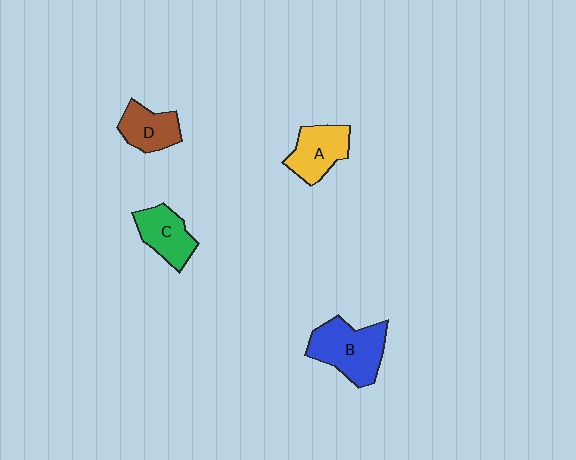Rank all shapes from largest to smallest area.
From largest to smallest: B (blue), A (yellow), C (green), D (brown).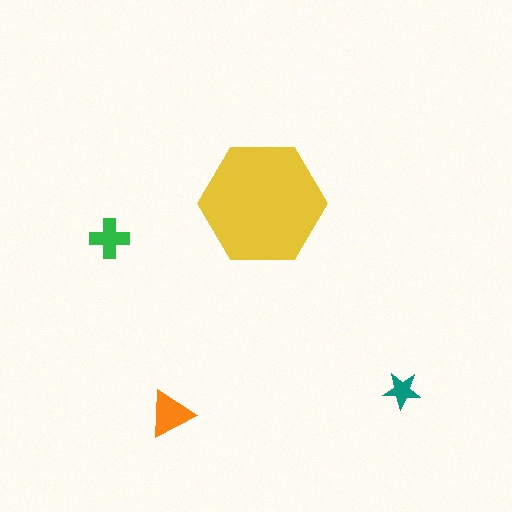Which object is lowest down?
The orange triangle is bottommost.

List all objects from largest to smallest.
The yellow hexagon, the orange triangle, the green cross, the teal star.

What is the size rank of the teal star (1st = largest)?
4th.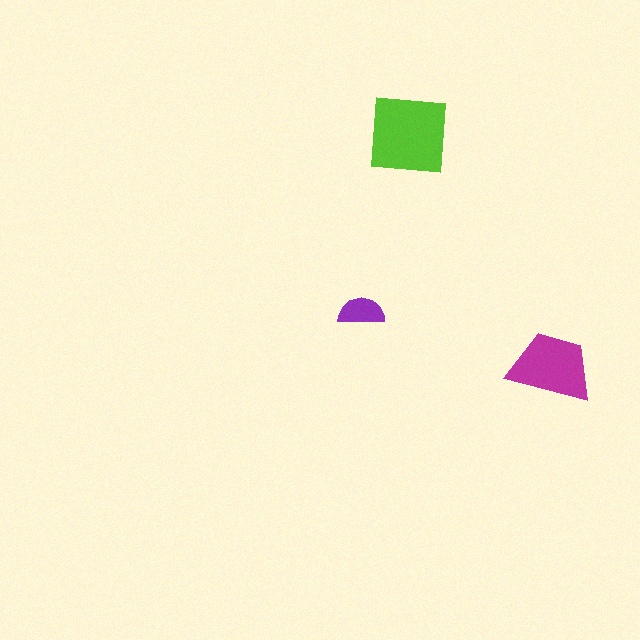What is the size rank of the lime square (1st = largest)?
1st.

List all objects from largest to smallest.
The lime square, the magenta trapezoid, the purple semicircle.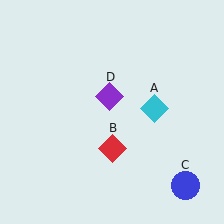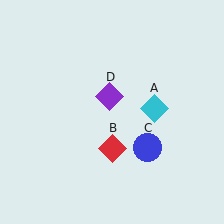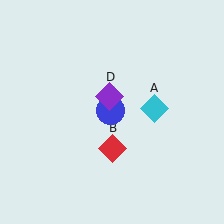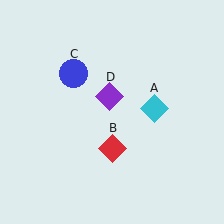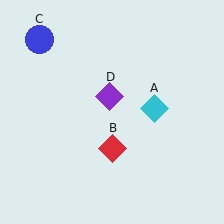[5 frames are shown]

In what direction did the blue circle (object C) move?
The blue circle (object C) moved up and to the left.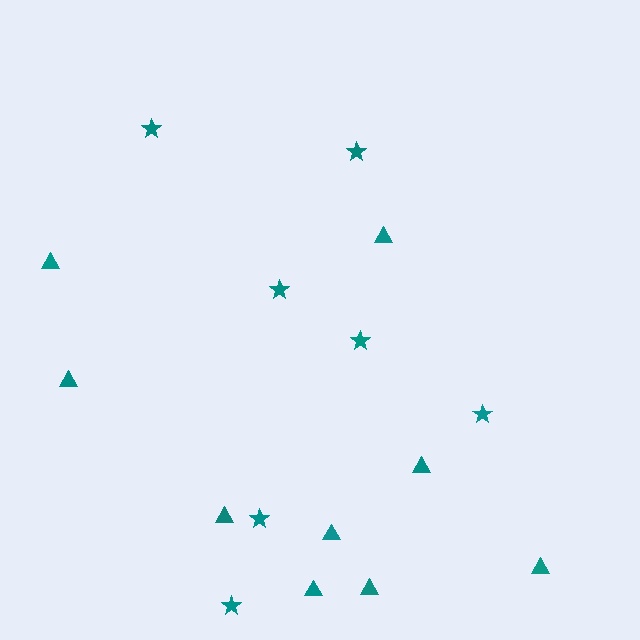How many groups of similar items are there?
There are 2 groups: one group of stars (7) and one group of triangles (9).